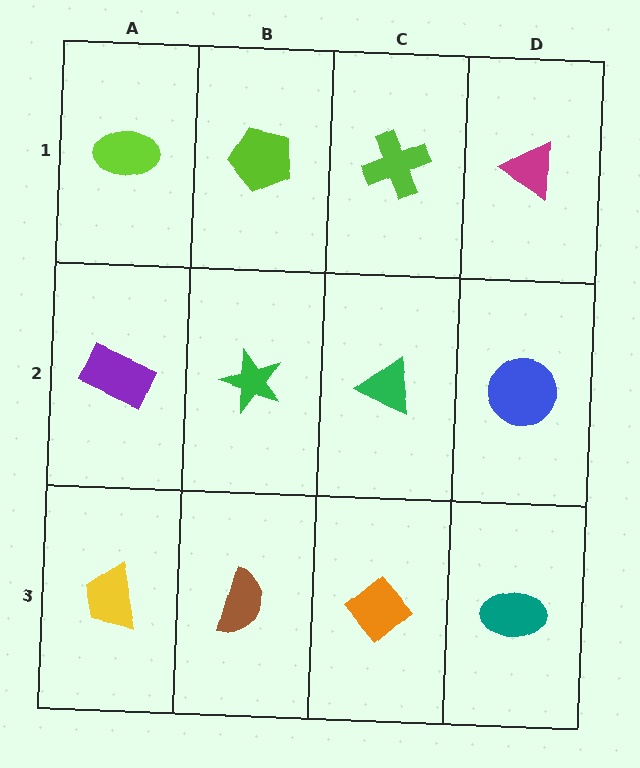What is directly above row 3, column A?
A purple rectangle.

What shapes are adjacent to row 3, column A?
A purple rectangle (row 2, column A), a brown semicircle (row 3, column B).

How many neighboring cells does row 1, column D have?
2.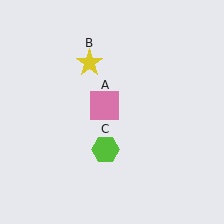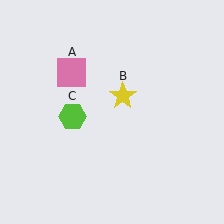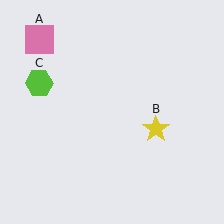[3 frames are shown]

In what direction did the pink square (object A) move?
The pink square (object A) moved up and to the left.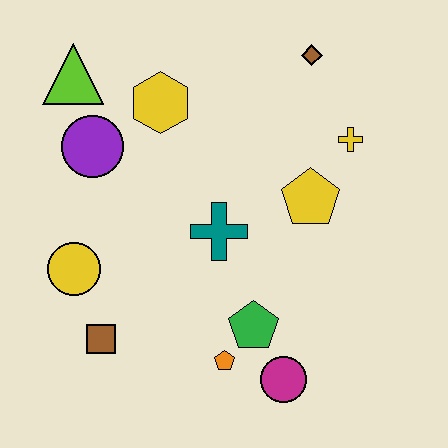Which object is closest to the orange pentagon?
The green pentagon is closest to the orange pentagon.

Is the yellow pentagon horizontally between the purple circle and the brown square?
No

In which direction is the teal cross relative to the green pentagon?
The teal cross is above the green pentagon.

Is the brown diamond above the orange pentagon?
Yes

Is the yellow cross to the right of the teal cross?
Yes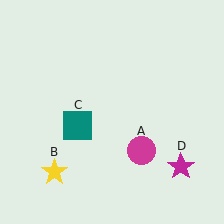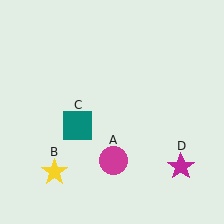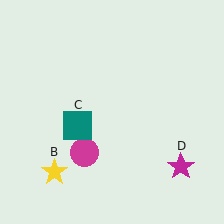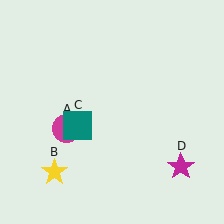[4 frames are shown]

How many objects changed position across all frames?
1 object changed position: magenta circle (object A).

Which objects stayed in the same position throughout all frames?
Yellow star (object B) and teal square (object C) and magenta star (object D) remained stationary.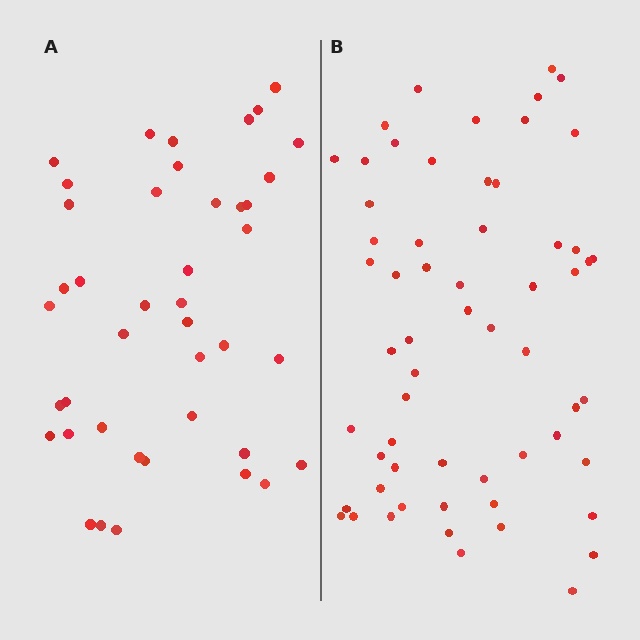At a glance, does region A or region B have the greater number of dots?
Region B (the right region) has more dots.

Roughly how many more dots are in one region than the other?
Region B has approximately 20 more dots than region A.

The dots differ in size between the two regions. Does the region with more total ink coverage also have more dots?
No. Region A has more total ink coverage because its dots are larger, but region B actually contains more individual dots. Total area can be misleading — the number of items is what matters here.